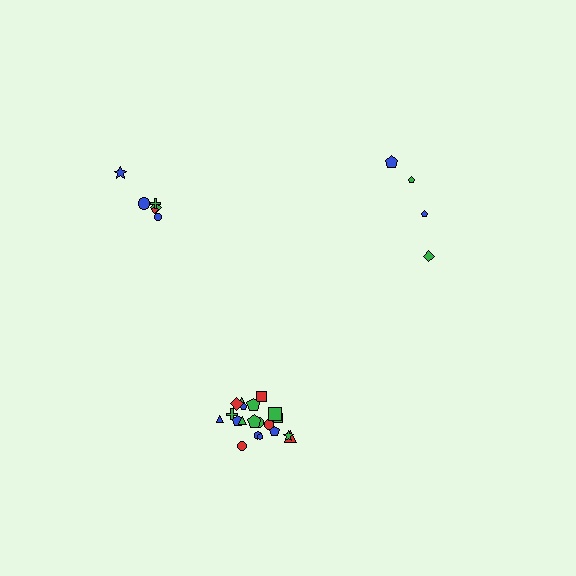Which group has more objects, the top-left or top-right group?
The top-left group.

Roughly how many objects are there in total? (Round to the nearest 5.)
Roughly 30 objects in total.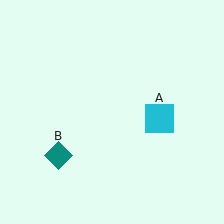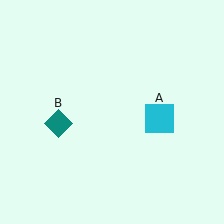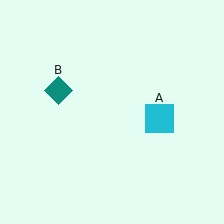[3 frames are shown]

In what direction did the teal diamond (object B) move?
The teal diamond (object B) moved up.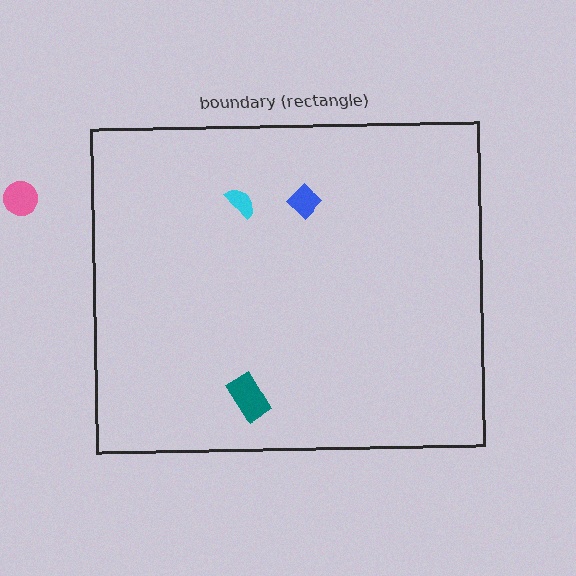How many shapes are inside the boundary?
3 inside, 1 outside.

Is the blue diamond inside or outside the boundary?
Inside.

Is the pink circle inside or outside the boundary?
Outside.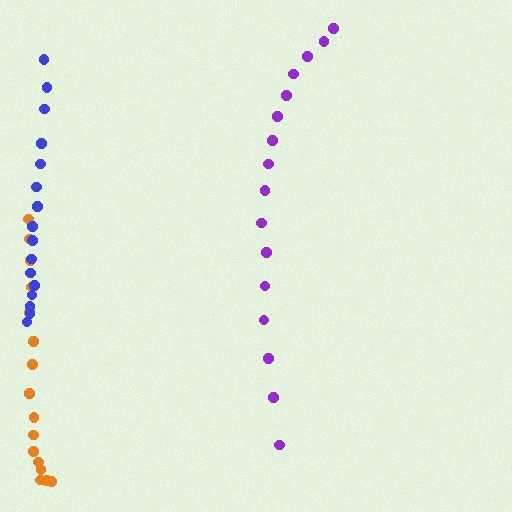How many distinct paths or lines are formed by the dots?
There are 3 distinct paths.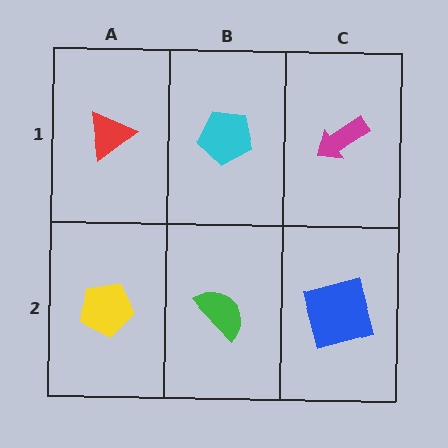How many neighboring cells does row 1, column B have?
3.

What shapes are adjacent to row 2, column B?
A cyan pentagon (row 1, column B), a yellow pentagon (row 2, column A), a blue square (row 2, column C).